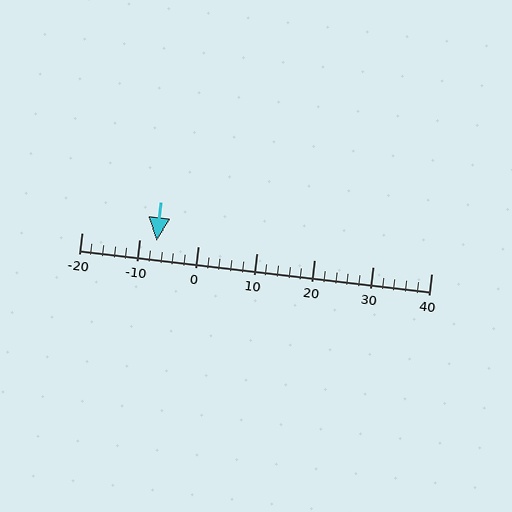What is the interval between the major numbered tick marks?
The major tick marks are spaced 10 units apart.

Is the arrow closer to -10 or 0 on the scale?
The arrow is closer to -10.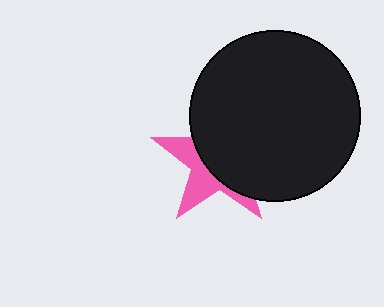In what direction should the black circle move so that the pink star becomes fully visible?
The black circle should move toward the upper-right. That is the shortest direction to clear the overlap and leave the pink star fully visible.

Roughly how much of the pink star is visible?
A small part of it is visible (roughly 38%).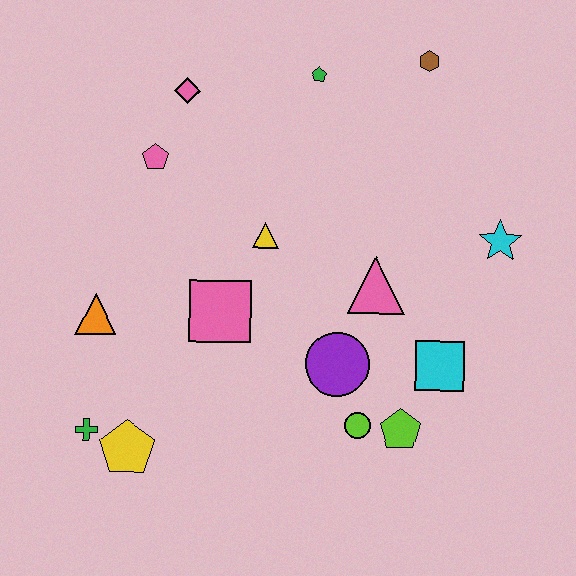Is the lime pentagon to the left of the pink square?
No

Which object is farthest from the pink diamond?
The lime pentagon is farthest from the pink diamond.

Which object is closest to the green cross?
The yellow pentagon is closest to the green cross.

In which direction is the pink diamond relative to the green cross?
The pink diamond is above the green cross.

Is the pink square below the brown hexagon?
Yes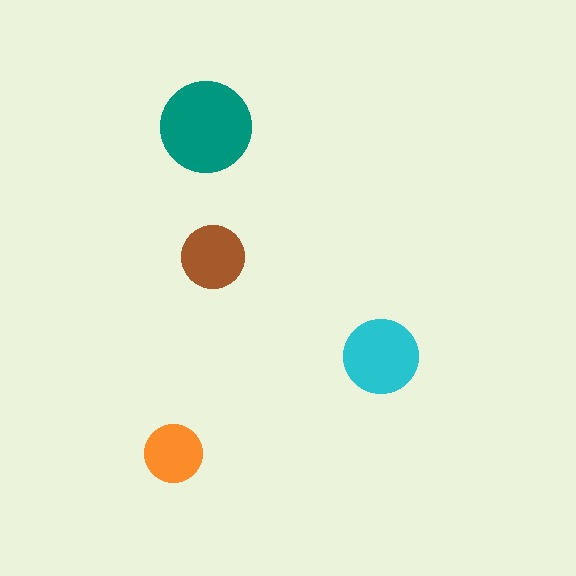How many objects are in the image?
There are 4 objects in the image.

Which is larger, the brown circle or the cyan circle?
The cyan one.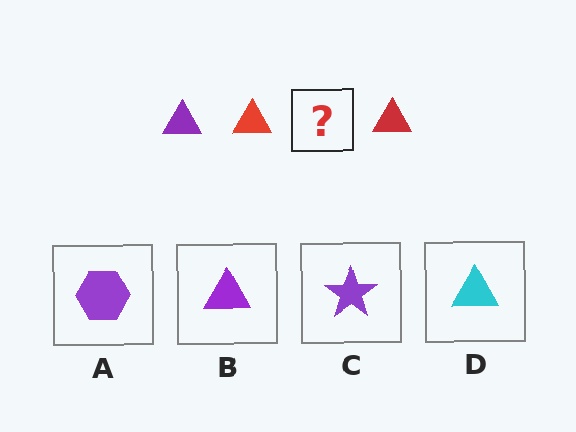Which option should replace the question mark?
Option B.